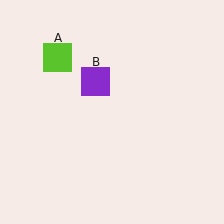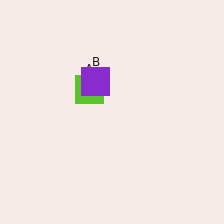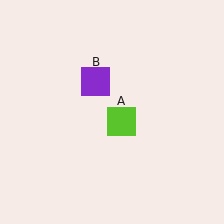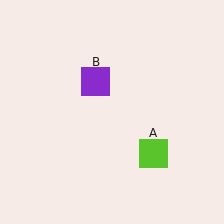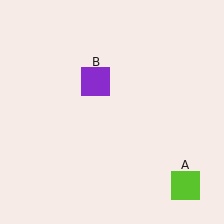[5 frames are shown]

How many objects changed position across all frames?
1 object changed position: lime square (object A).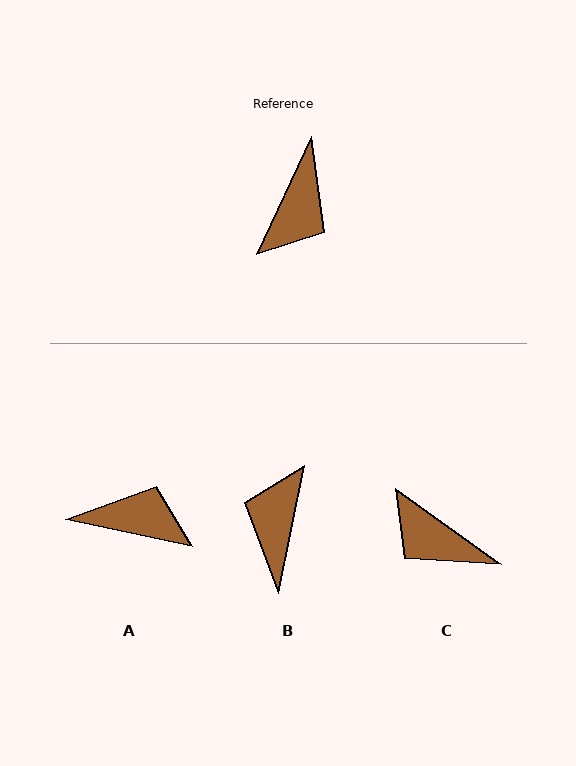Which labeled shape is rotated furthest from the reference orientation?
B, about 167 degrees away.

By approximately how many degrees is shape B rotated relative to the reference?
Approximately 167 degrees clockwise.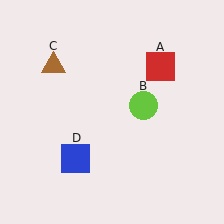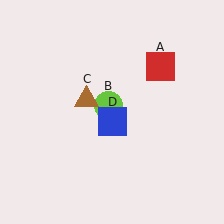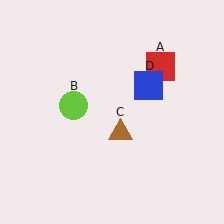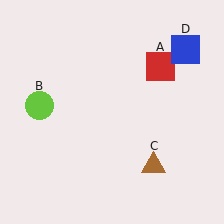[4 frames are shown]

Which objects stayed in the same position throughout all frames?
Red square (object A) remained stationary.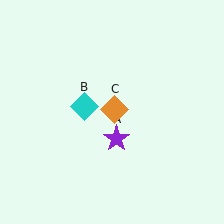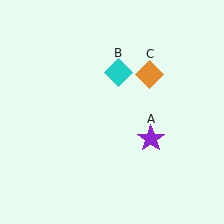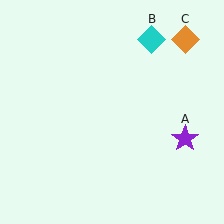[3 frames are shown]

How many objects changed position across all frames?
3 objects changed position: purple star (object A), cyan diamond (object B), orange diamond (object C).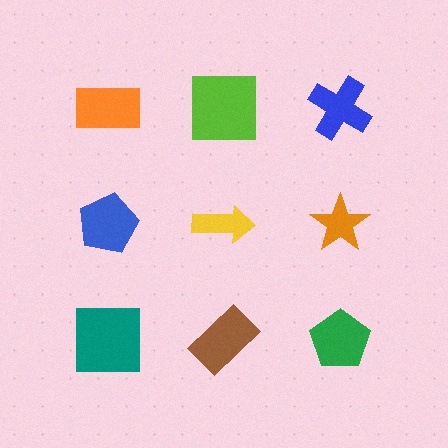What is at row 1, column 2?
A lime square.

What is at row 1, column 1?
An orange rectangle.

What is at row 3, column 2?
A brown rectangle.